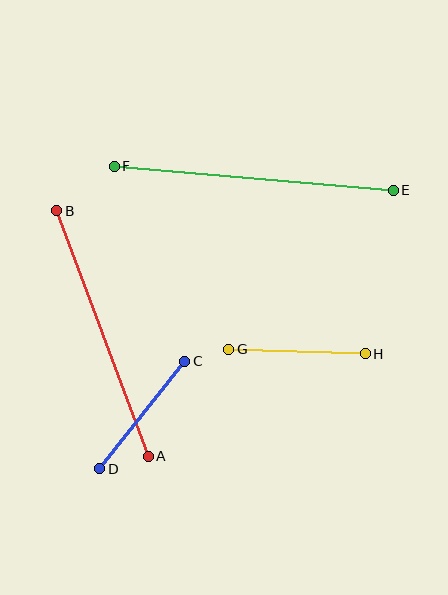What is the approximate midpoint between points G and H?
The midpoint is at approximately (297, 351) pixels.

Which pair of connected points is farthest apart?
Points E and F are farthest apart.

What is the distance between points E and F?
The distance is approximately 280 pixels.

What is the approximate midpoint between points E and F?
The midpoint is at approximately (254, 178) pixels.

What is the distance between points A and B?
The distance is approximately 262 pixels.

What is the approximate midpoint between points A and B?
The midpoint is at approximately (102, 333) pixels.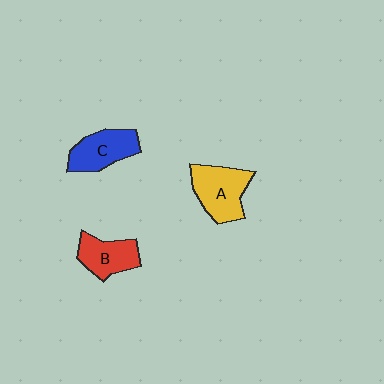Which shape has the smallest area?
Shape B (red).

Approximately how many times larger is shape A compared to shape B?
Approximately 1.3 times.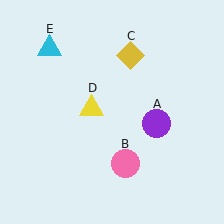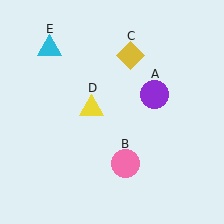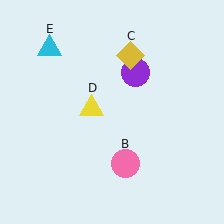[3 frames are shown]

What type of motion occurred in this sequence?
The purple circle (object A) rotated counterclockwise around the center of the scene.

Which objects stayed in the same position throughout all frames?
Pink circle (object B) and yellow diamond (object C) and yellow triangle (object D) and cyan triangle (object E) remained stationary.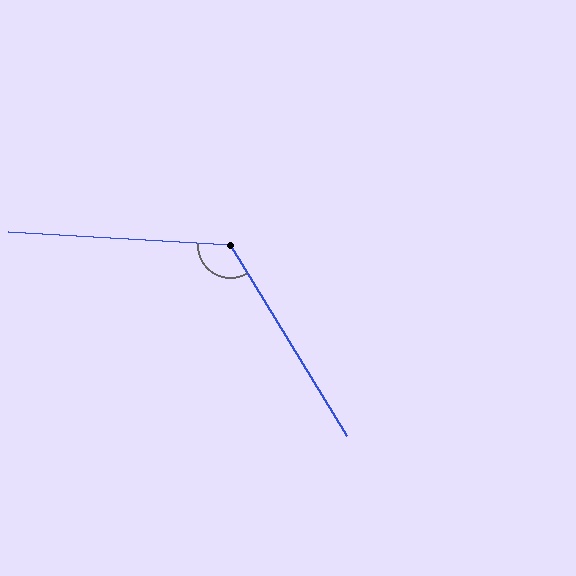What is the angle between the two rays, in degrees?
Approximately 125 degrees.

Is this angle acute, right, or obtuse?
It is obtuse.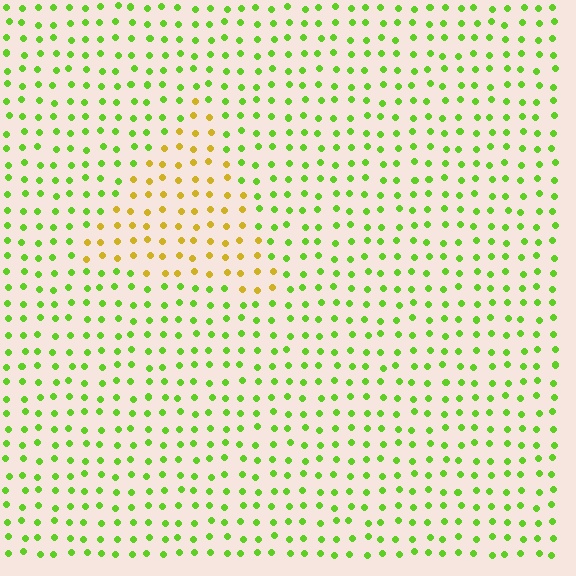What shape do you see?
I see a triangle.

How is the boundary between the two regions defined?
The boundary is defined purely by a slight shift in hue (about 50 degrees). Spacing, size, and orientation are identical on both sides.